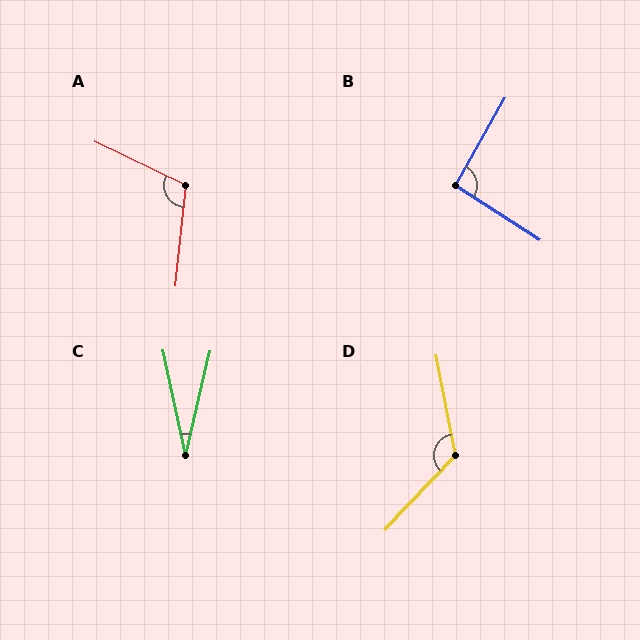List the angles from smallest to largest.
C (25°), B (93°), A (110°), D (125°).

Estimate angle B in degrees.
Approximately 93 degrees.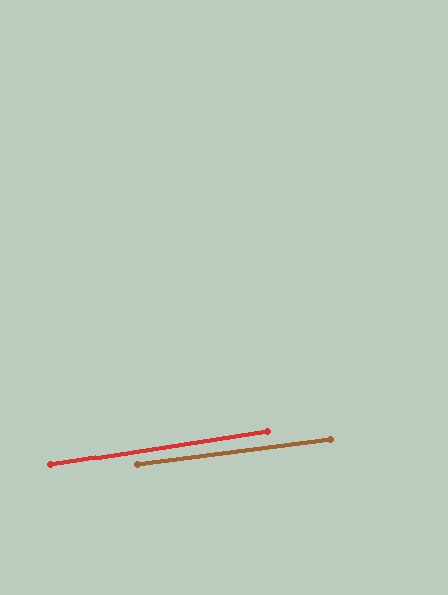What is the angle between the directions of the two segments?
Approximately 2 degrees.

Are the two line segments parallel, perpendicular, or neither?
Parallel — their directions differ by only 1.6°.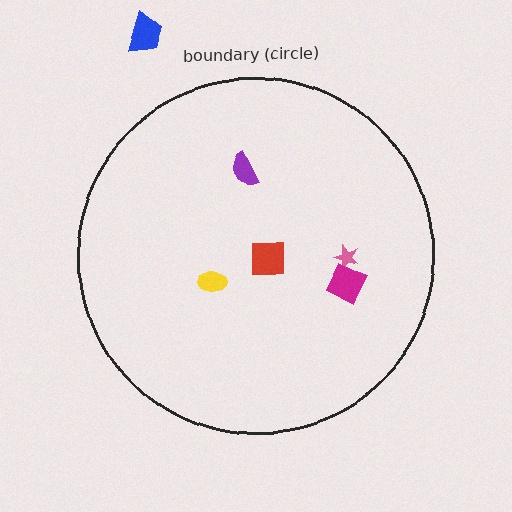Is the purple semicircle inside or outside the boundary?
Inside.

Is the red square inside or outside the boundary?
Inside.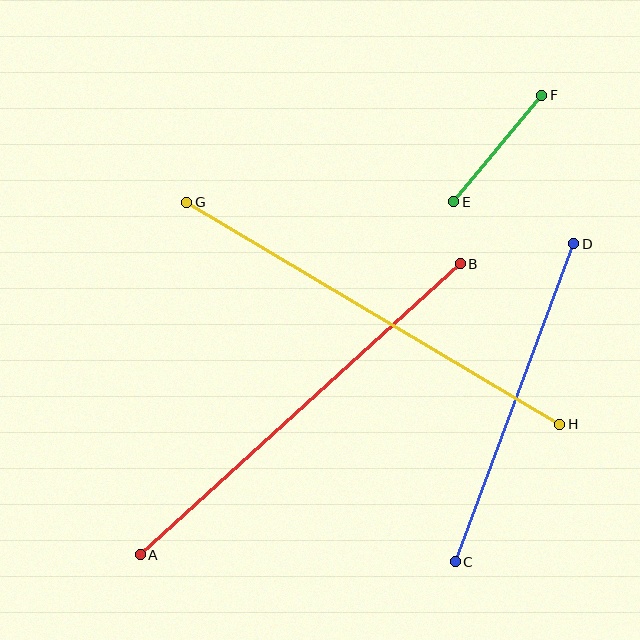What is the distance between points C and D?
The distance is approximately 339 pixels.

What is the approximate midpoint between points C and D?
The midpoint is at approximately (514, 403) pixels.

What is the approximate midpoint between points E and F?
The midpoint is at approximately (498, 148) pixels.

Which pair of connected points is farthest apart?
Points G and H are farthest apart.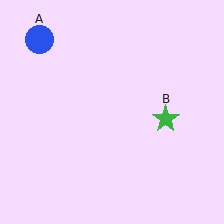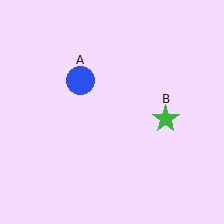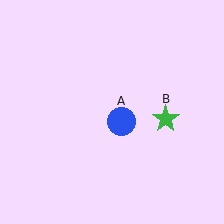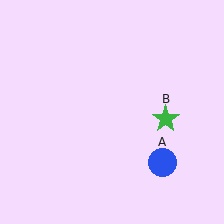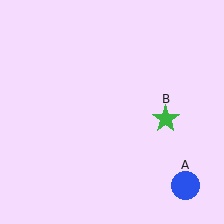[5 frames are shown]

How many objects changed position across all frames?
1 object changed position: blue circle (object A).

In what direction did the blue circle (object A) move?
The blue circle (object A) moved down and to the right.